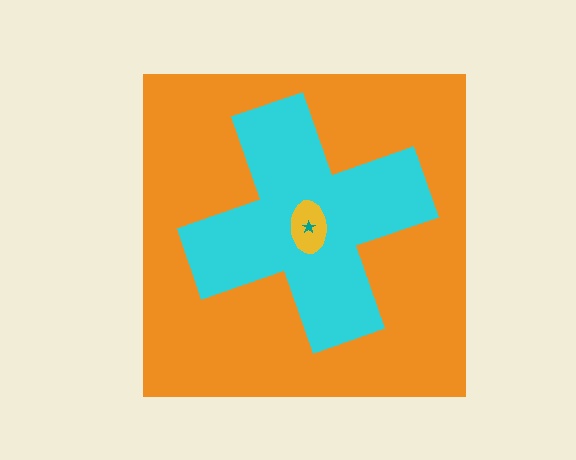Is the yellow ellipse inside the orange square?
Yes.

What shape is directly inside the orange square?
The cyan cross.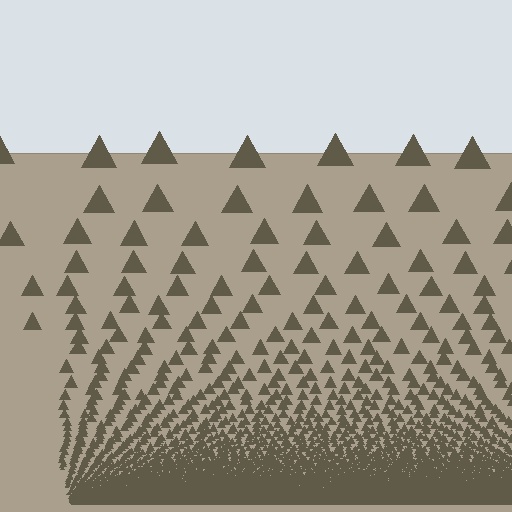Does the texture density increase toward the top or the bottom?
Density increases toward the bottom.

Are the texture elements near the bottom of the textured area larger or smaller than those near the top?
Smaller. The gradient is inverted — elements near the bottom are smaller and denser.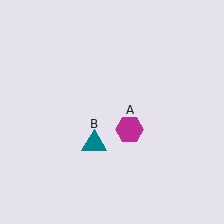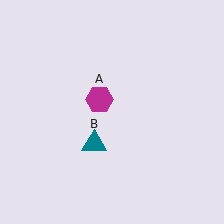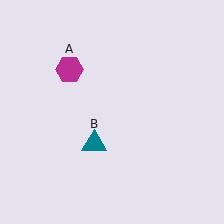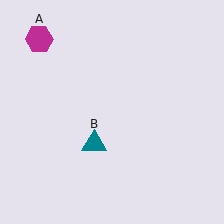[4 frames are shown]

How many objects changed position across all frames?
1 object changed position: magenta hexagon (object A).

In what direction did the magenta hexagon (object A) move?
The magenta hexagon (object A) moved up and to the left.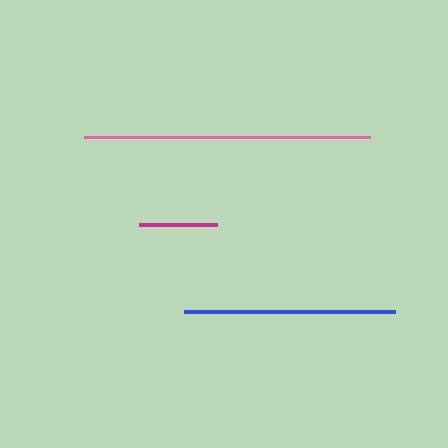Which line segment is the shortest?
The magenta line is the shortest at approximately 78 pixels.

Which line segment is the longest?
The pink line is the longest at approximately 286 pixels.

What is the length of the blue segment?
The blue segment is approximately 210 pixels long.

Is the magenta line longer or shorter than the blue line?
The blue line is longer than the magenta line.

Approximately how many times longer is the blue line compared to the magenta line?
The blue line is approximately 2.7 times the length of the magenta line.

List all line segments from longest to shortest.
From longest to shortest: pink, blue, magenta.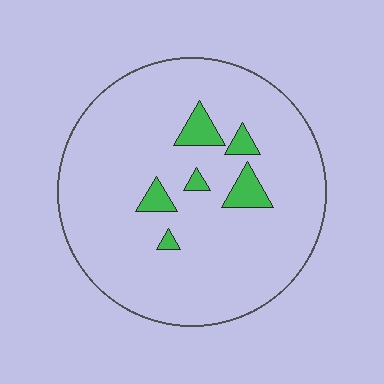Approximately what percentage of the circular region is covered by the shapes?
Approximately 10%.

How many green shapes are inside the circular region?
6.